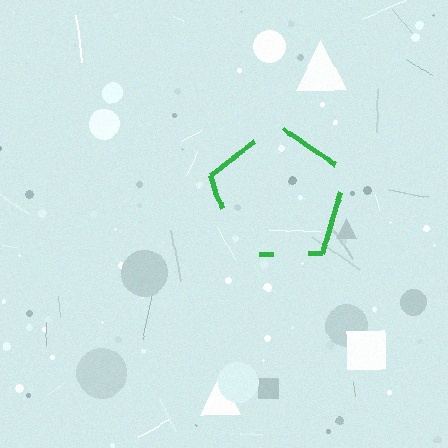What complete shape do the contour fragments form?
The contour fragments form a pentagon.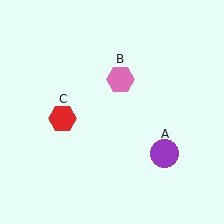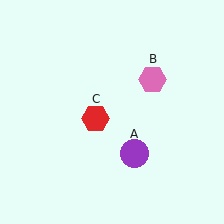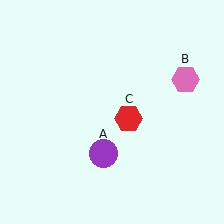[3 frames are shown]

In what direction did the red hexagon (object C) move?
The red hexagon (object C) moved right.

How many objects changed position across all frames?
3 objects changed position: purple circle (object A), pink hexagon (object B), red hexagon (object C).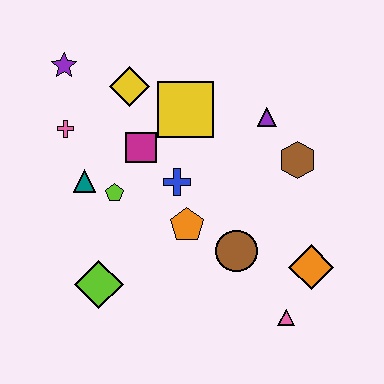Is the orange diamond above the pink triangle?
Yes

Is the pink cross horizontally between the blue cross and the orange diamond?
No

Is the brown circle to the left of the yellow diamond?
No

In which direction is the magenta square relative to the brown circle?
The magenta square is above the brown circle.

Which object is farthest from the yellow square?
The pink triangle is farthest from the yellow square.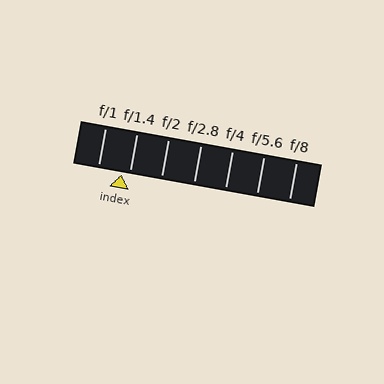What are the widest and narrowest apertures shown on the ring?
The widest aperture shown is f/1 and the narrowest is f/8.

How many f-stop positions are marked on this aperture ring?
There are 7 f-stop positions marked.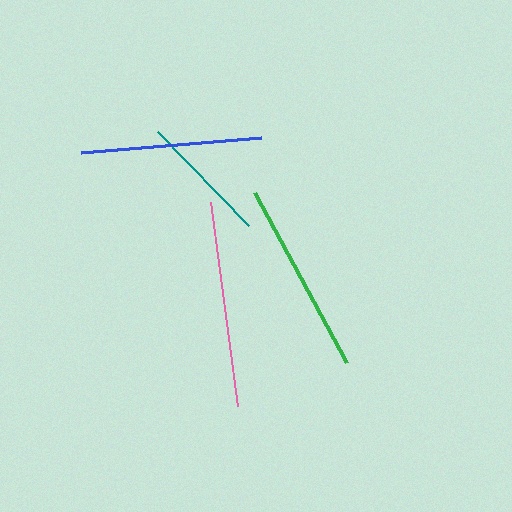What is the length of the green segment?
The green segment is approximately 193 pixels long.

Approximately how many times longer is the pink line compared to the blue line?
The pink line is approximately 1.1 times the length of the blue line.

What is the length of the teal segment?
The teal segment is approximately 131 pixels long.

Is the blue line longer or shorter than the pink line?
The pink line is longer than the blue line.